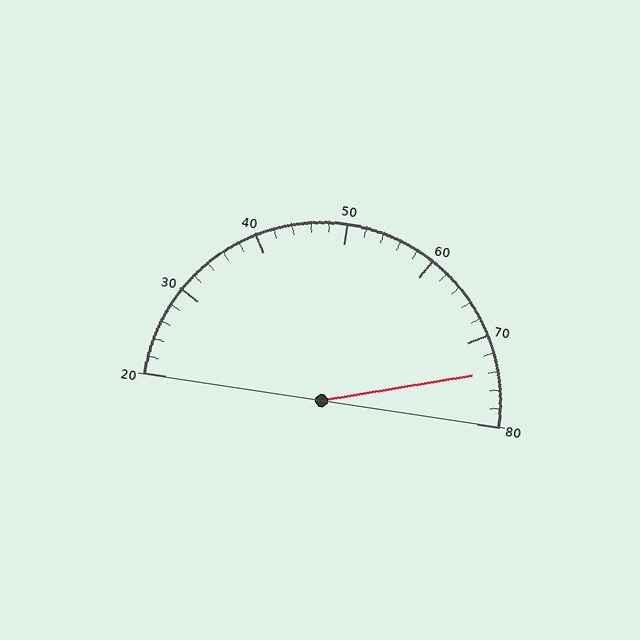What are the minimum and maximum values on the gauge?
The gauge ranges from 20 to 80.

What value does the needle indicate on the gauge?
The needle indicates approximately 74.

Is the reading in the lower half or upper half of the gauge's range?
The reading is in the upper half of the range (20 to 80).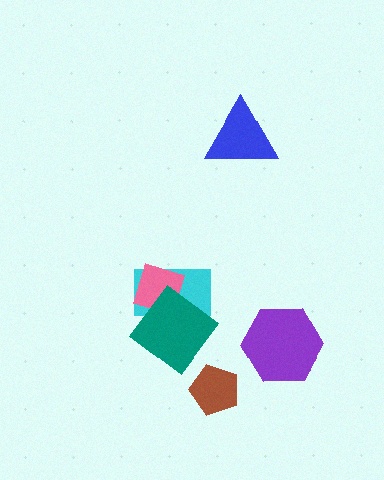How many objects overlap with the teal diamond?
2 objects overlap with the teal diamond.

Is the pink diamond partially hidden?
Yes, it is partially covered by another shape.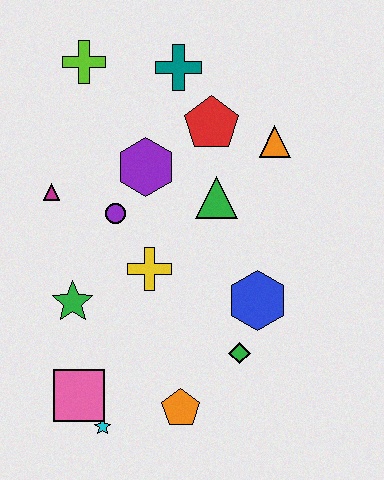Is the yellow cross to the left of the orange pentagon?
Yes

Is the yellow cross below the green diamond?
No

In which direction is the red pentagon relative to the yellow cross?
The red pentagon is above the yellow cross.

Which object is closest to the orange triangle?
The red pentagon is closest to the orange triangle.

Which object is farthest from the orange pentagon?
The lime cross is farthest from the orange pentagon.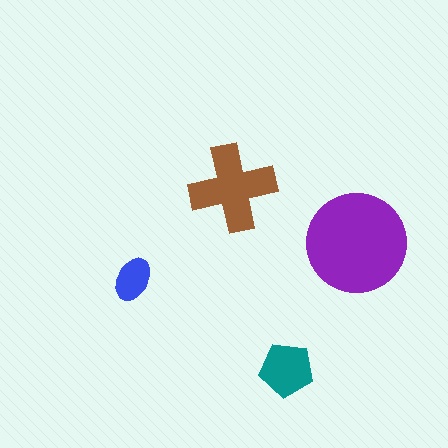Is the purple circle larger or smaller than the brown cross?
Larger.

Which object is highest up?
The brown cross is topmost.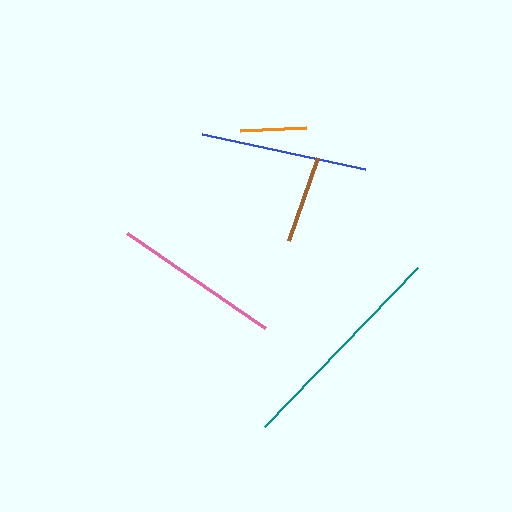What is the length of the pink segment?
The pink segment is approximately 167 pixels long.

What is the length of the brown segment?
The brown segment is approximately 88 pixels long.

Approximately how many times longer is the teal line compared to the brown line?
The teal line is approximately 2.5 times the length of the brown line.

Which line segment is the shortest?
The orange line is the shortest at approximately 66 pixels.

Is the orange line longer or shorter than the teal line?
The teal line is longer than the orange line.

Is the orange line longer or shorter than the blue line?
The blue line is longer than the orange line.